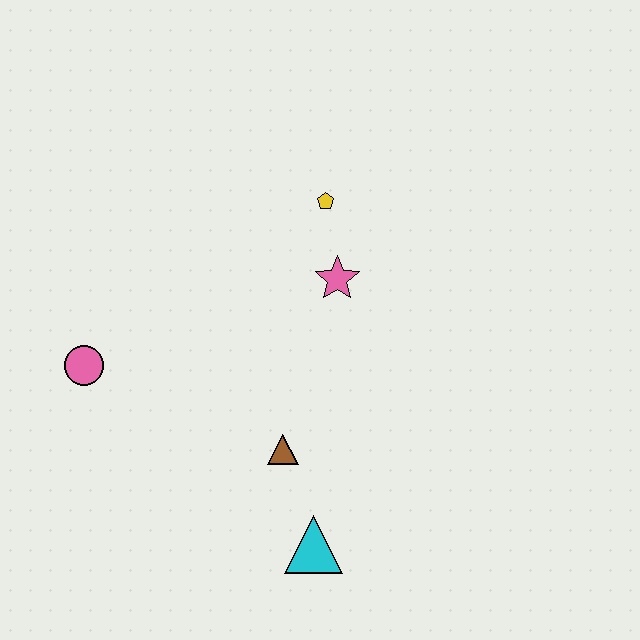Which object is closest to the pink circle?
The brown triangle is closest to the pink circle.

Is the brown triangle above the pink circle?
No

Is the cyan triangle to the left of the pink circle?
No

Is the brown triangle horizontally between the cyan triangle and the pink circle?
Yes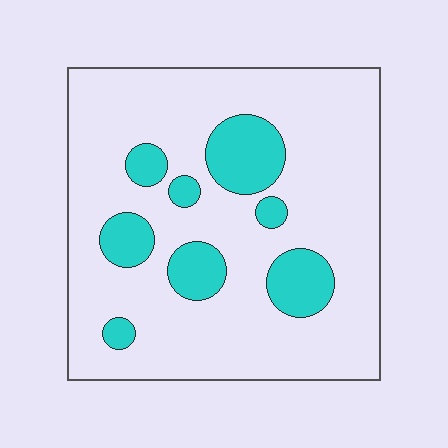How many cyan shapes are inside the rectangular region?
8.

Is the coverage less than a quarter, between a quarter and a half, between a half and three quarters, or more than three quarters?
Less than a quarter.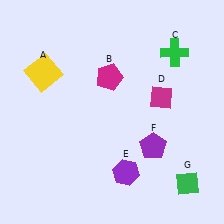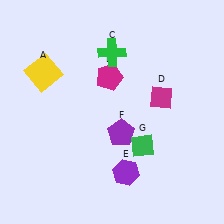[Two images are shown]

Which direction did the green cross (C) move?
The green cross (C) moved left.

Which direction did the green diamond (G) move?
The green diamond (G) moved left.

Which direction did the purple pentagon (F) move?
The purple pentagon (F) moved left.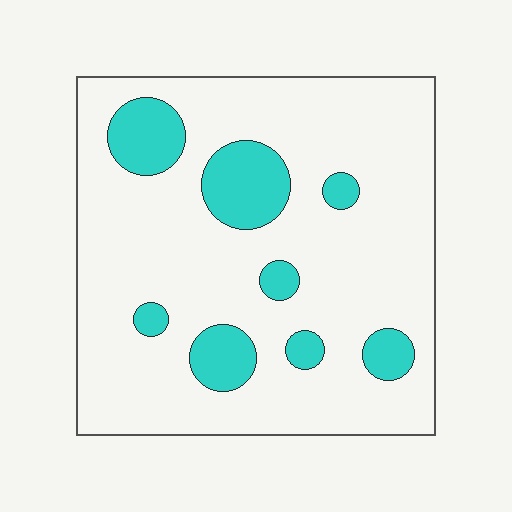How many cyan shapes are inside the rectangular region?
8.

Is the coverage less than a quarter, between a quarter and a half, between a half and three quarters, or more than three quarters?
Less than a quarter.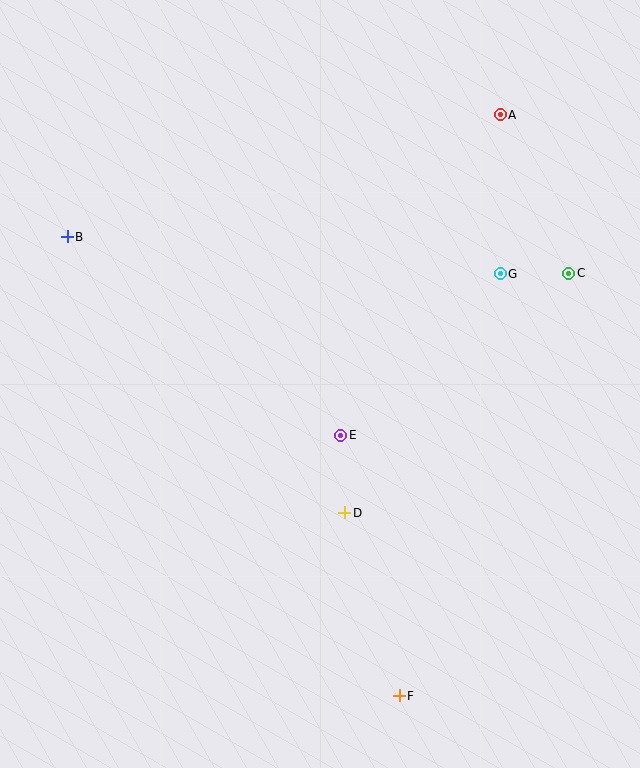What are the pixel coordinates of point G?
Point G is at (500, 274).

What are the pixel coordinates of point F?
Point F is at (399, 696).